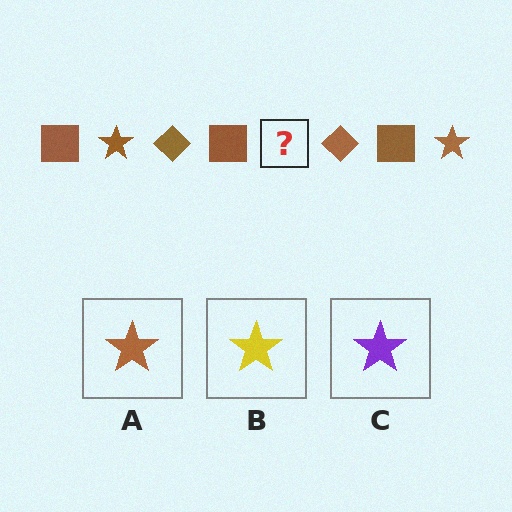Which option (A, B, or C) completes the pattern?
A.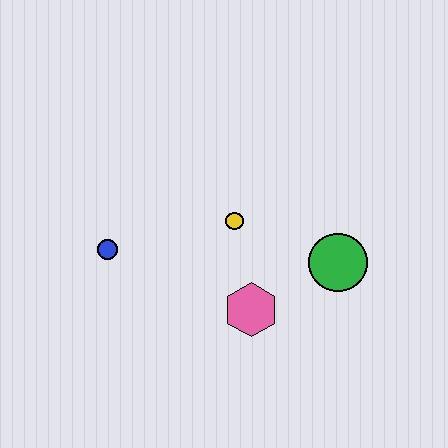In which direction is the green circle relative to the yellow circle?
The green circle is to the right of the yellow circle.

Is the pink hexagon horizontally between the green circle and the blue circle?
Yes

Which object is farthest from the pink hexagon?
The blue circle is farthest from the pink hexagon.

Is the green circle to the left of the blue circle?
No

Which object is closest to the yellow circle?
The pink hexagon is closest to the yellow circle.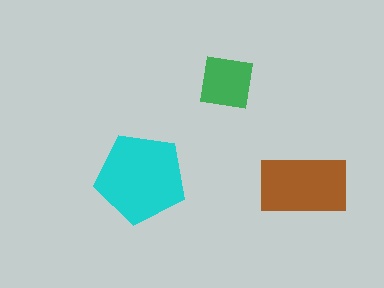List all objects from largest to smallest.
The cyan pentagon, the brown rectangle, the green square.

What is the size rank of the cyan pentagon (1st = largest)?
1st.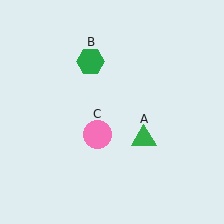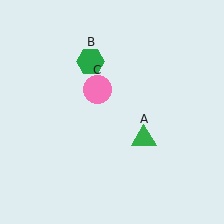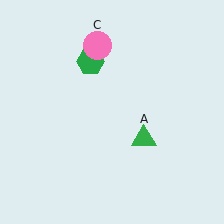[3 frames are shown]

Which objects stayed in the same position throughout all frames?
Green triangle (object A) and green hexagon (object B) remained stationary.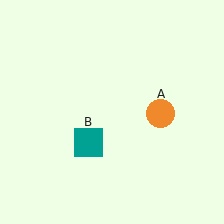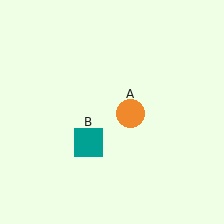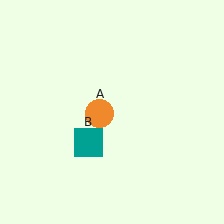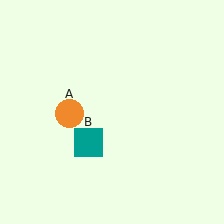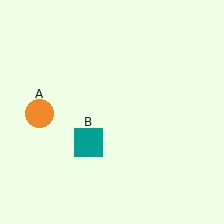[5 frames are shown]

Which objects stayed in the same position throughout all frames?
Teal square (object B) remained stationary.